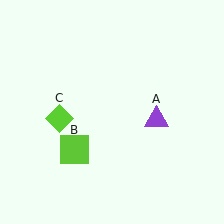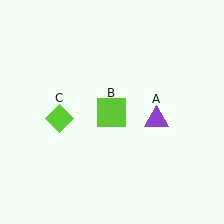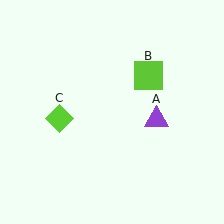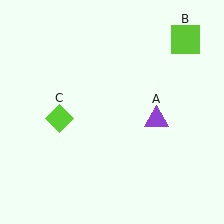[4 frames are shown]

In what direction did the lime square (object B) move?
The lime square (object B) moved up and to the right.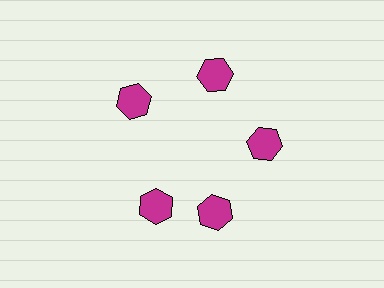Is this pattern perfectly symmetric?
No. The 5 magenta hexagons are arranged in a ring, but one element near the 8 o'clock position is rotated out of alignment along the ring, breaking the 5-fold rotational symmetry.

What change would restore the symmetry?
The symmetry would be restored by rotating it back into even spacing with its neighbors so that all 5 hexagons sit at equal angles and equal distance from the center.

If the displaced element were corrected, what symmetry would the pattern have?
It would have 5-fold rotational symmetry — the pattern would map onto itself every 72 degrees.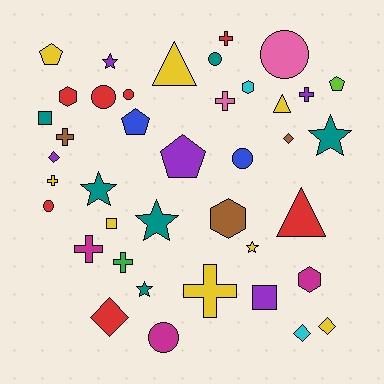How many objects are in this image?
There are 40 objects.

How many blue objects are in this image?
There are 2 blue objects.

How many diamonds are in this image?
There are 5 diamonds.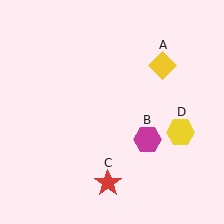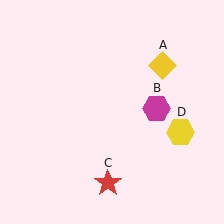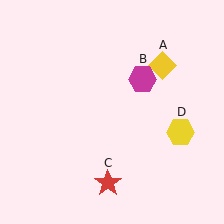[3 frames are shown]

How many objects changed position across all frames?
1 object changed position: magenta hexagon (object B).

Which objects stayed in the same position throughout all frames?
Yellow diamond (object A) and red star (object C) and yellow hexagon (object D) remained stationary.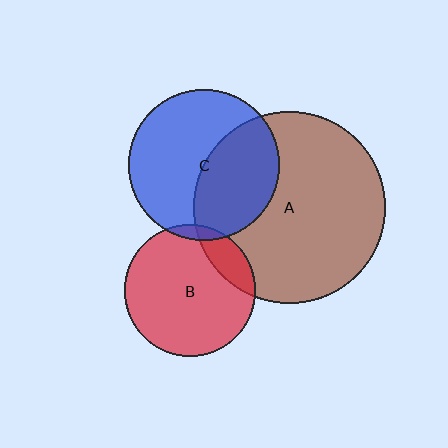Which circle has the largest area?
Circle A (brown).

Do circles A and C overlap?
Yes.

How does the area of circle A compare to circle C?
Approximately 1.6 times.